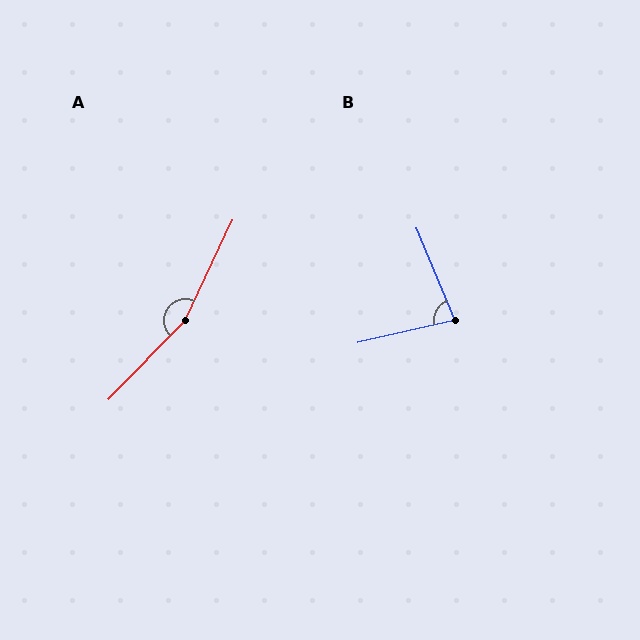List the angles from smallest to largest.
B (80°), A (161°).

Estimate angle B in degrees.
Approximately 80 degrees.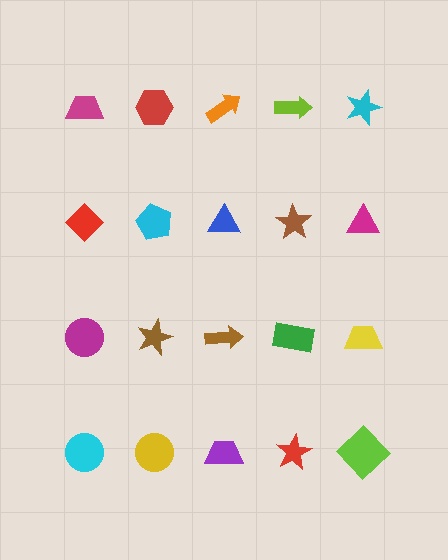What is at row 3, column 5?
A yellow trapezoid.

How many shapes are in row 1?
5 shapes.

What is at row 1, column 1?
A magenta trapezoid.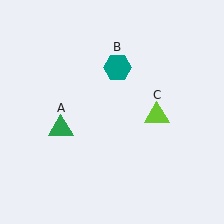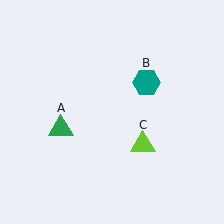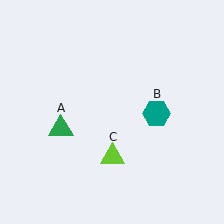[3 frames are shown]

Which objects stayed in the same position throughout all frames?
Green triangle (object A) remained stationary.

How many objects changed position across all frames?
2 objects changed position: teal hexagon (object B), lime triangle (object C).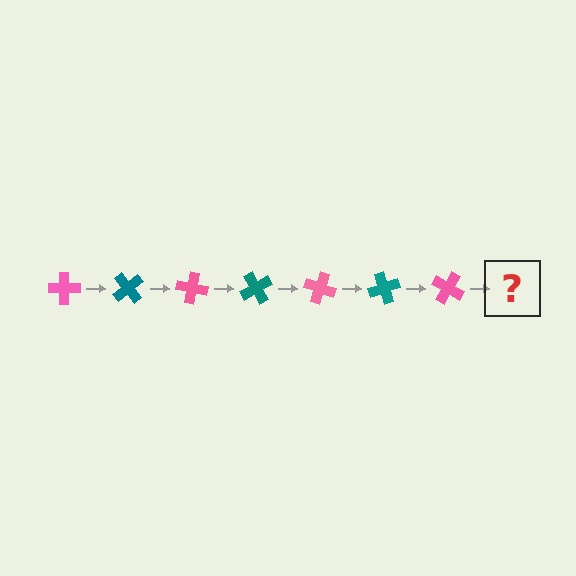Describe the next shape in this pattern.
It should be a teal cross, rotated 350 degrees from the start.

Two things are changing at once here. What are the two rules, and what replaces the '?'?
The two rules are that it rotates 50 degrees each step and the color cycles through pink and teal. The '?' should be a teal cross, rotated 350 degrees from the start.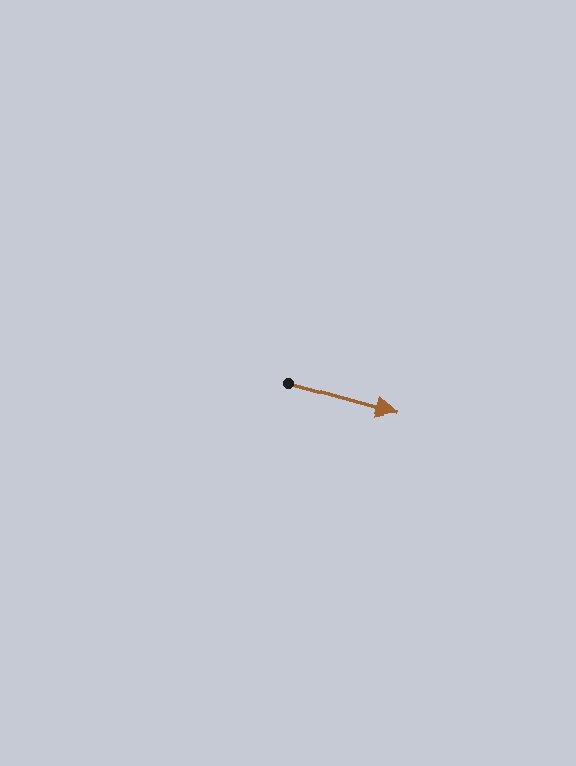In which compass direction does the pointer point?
East.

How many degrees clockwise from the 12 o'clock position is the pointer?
Approximately 106 degrees.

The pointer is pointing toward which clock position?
Roughly 4 o'clock.